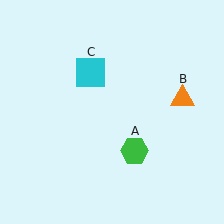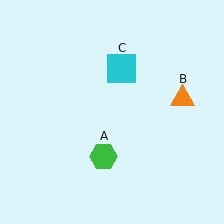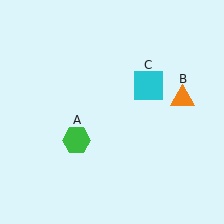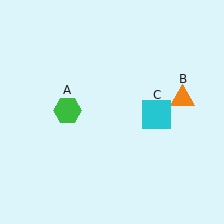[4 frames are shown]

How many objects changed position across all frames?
2 objects changed position: green hexagon (object A), cyan square (object C).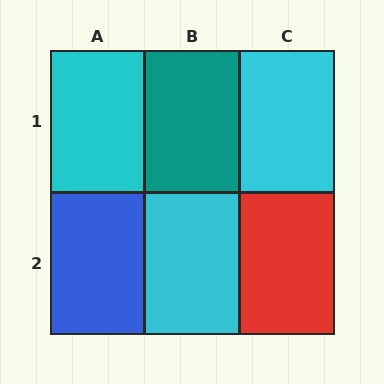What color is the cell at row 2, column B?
Cyan.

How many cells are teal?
1 cell is teal.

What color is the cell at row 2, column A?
Blue.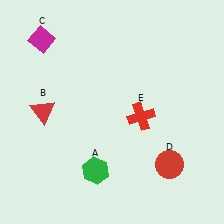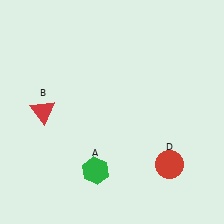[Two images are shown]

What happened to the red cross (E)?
The red cross (E) was removed in Image 2. It was in the bottom-right area of Image 1.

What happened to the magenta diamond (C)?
The magenta diamond (C) was removed in Image 2. It was in the top-left area of Image 1.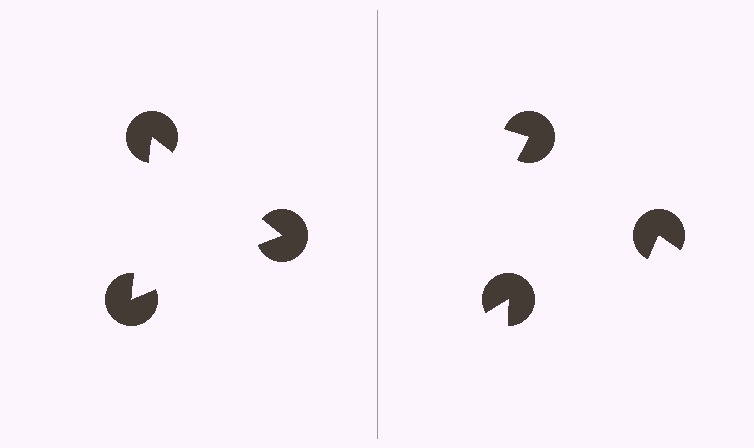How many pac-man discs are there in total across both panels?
6 — 3 on each side.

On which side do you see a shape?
An illusory triangle appears on the left side. On the right side the wedge cuts are rotated, so no coherent shape forms.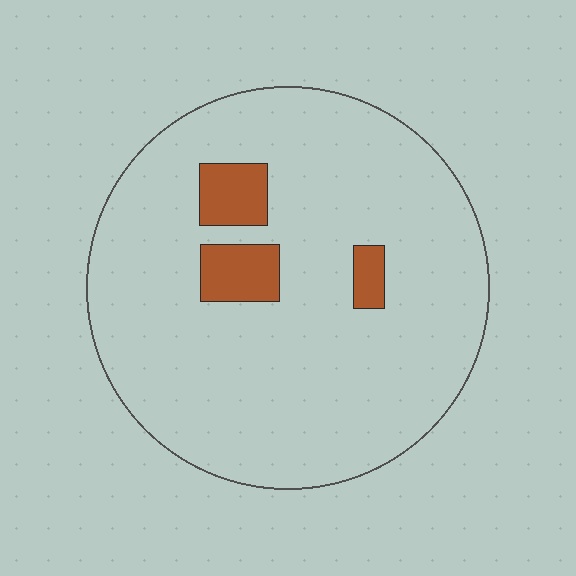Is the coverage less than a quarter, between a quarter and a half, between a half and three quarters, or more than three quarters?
Less than a quarter.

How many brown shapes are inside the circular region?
3.